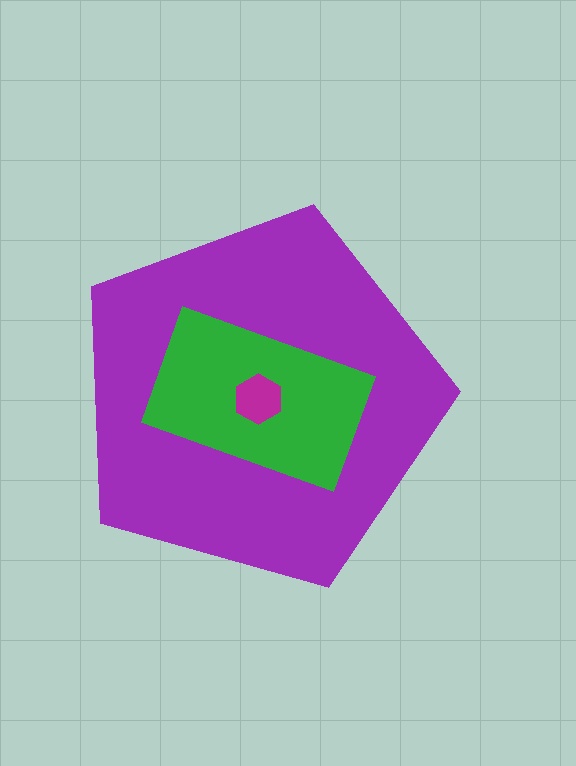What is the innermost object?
The magenta hexagon.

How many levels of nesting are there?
3.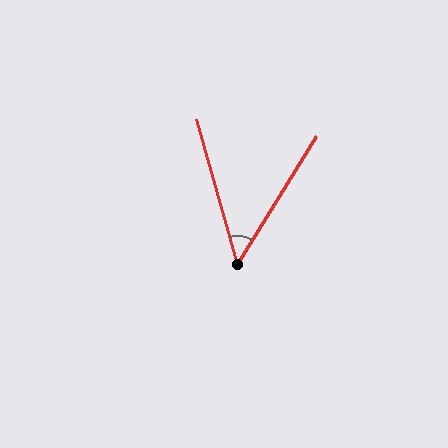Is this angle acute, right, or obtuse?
It is acute.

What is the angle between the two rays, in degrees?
Approximately 47 degrees.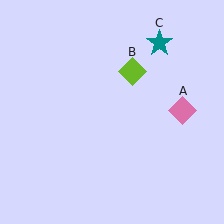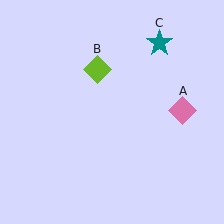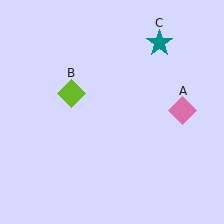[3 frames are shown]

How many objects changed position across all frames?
1 object changed position: lime diamond (object B).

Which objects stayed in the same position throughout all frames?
Pink diamond (object A) and teal star (object C) remained stationary.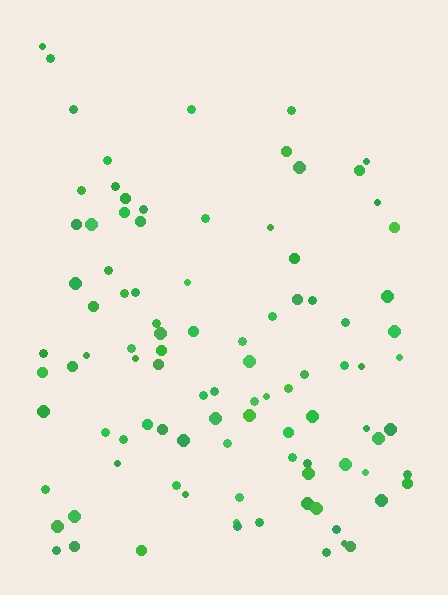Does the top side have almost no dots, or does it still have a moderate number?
Still a moderate number, just noticeably fewer than the bottom.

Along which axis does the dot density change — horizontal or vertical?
Vertical.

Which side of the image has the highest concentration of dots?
The bottom.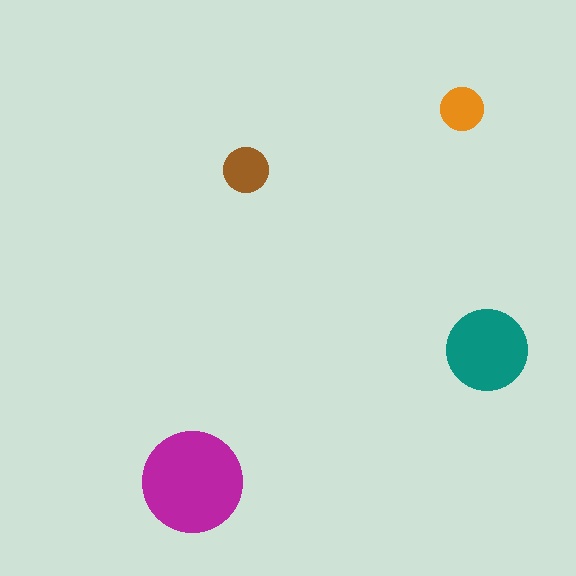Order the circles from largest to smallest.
the magenta one, the teal one, the brown one, the orange one.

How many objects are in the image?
There are 4 objects in the image.